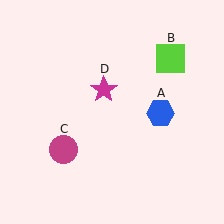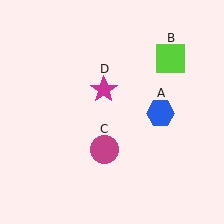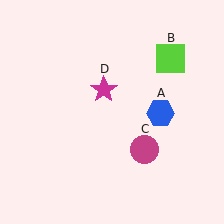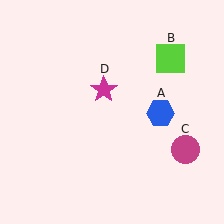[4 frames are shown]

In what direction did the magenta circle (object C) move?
The magenta circle (object C) moved right.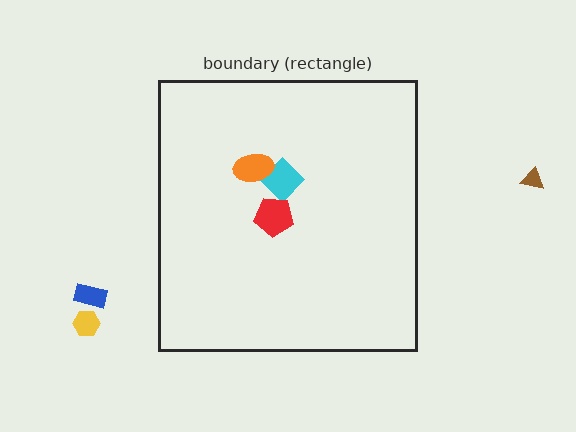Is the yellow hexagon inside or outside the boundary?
Outside.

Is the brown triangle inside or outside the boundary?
Outside.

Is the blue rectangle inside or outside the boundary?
Outside.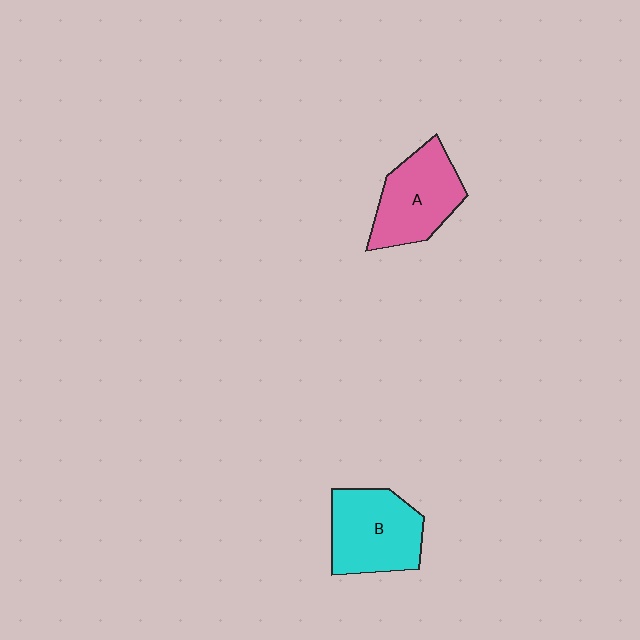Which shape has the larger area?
Shape B (cyan).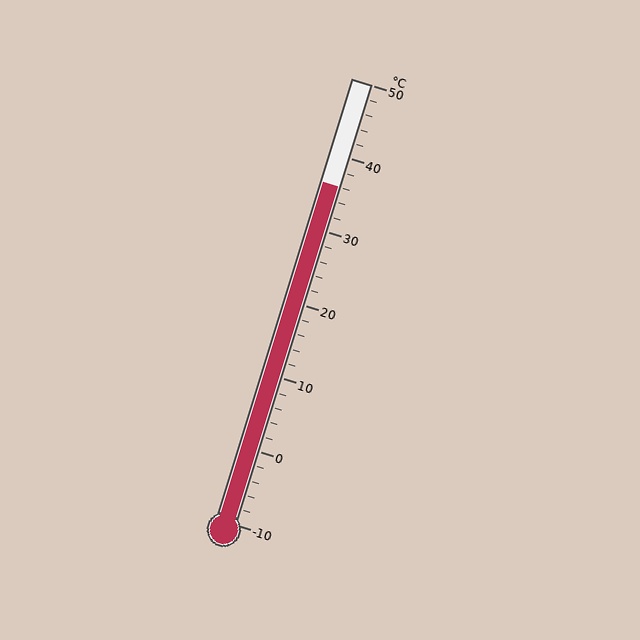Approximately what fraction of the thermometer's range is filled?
The thermometer is filled to approximately 75% of its range.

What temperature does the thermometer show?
The thermometer shows approximately 36°C.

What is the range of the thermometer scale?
The thermometer scale ranges from -10°C to 50°C.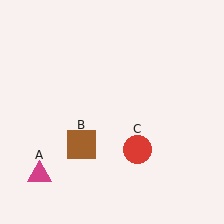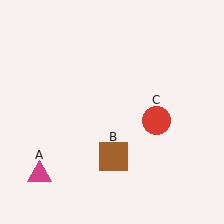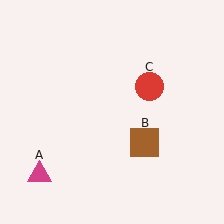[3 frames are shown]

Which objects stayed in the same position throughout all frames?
Magenta triangle (object A) remained stationary.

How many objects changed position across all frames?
2 objects changed position: brown square (object B), red circle (object C).